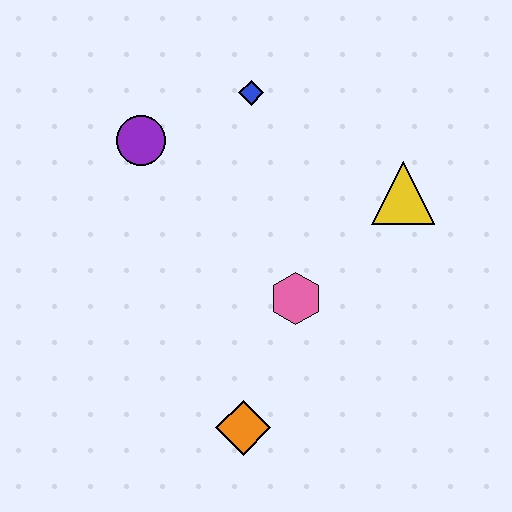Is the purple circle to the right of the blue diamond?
No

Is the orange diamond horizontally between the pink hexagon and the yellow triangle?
No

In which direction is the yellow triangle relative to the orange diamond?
The yellow triangle is above the orange diamond.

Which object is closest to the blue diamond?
The purple circle is closest to the blue diamond.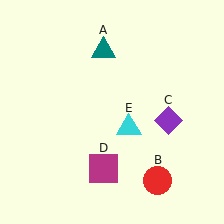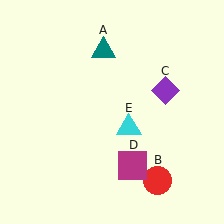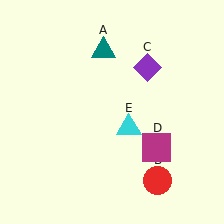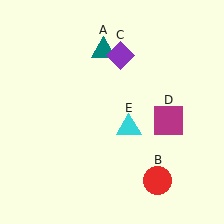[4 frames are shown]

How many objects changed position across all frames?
2 objects changed position: purple diamond (object C), magenta square (object D).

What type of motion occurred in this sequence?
The purple diamond (object C), magenta square (object D) rotated counterclockwise around the center of the scene.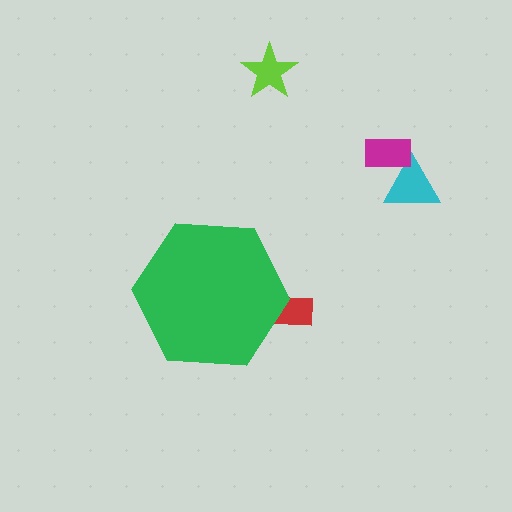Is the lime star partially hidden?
No, the lime star is fully visible.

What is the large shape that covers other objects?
A green hexagon.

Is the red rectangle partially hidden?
Yes, the red rectangle is partially hidden behind the green hexagon.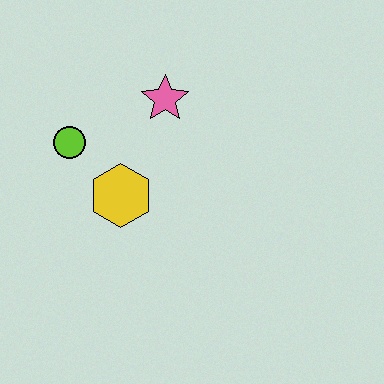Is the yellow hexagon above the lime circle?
No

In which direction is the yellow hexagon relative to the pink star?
The yellow hexagon is below the pink star.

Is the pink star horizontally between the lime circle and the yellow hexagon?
No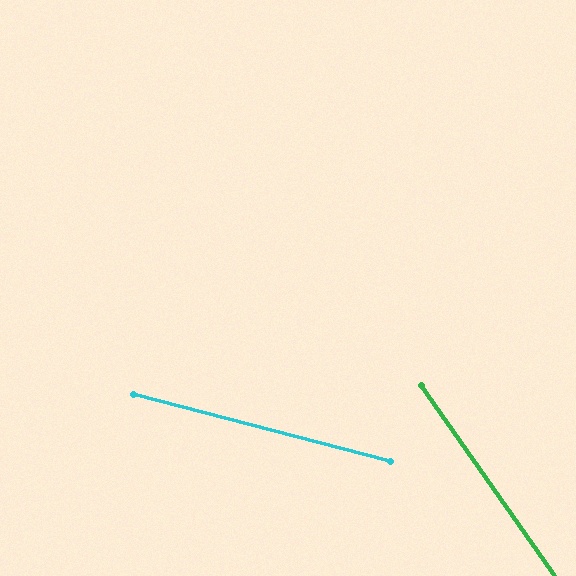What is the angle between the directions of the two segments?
Approximately 40 degrees.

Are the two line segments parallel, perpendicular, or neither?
Neither parallel nor perpendicular — they differ by about 40°.